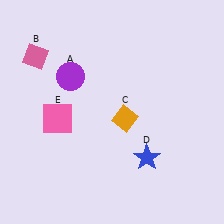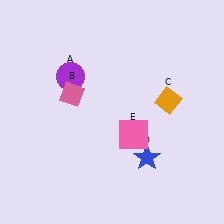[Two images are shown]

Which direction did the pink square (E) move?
The pink square (E) moved right.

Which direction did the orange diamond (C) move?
The orange diamond (C) moved right.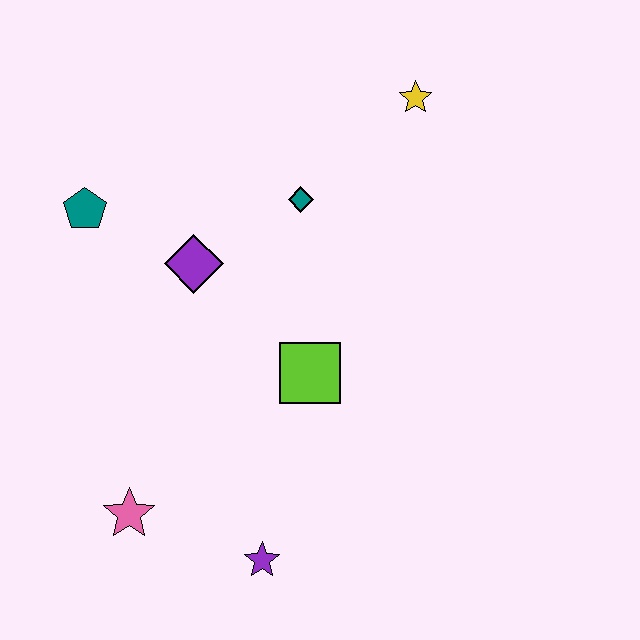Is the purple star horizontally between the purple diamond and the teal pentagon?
No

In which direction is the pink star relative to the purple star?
The pink star is to the left of the purple star.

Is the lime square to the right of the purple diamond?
Yes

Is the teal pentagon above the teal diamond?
No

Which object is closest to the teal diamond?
The purple diamond is closest to the teal diamond.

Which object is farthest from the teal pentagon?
The purple star is farthest from the teal pentagon.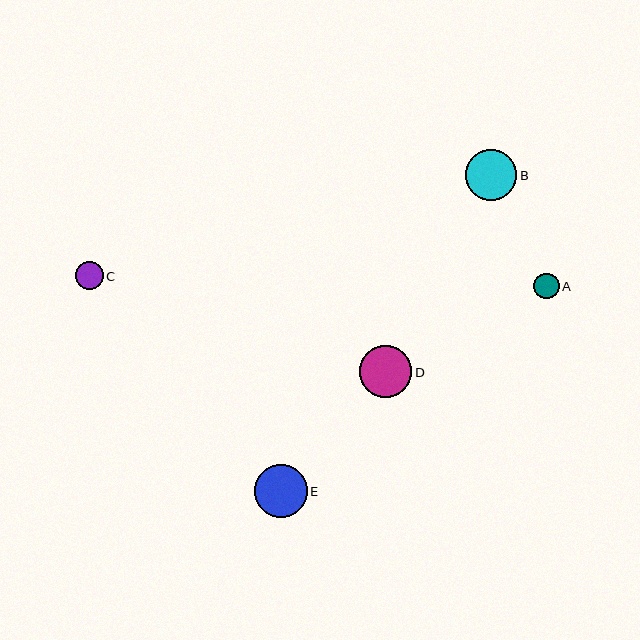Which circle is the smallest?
Circle A is the smallest with a size of approximately 25 pixels.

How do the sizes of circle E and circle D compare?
Circle E and circle D are approximately the same size.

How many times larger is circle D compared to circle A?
Circle D is approximately 2.1 times the size of circle A.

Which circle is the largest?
Circle E is the largest with a size of approximately 53 pixels.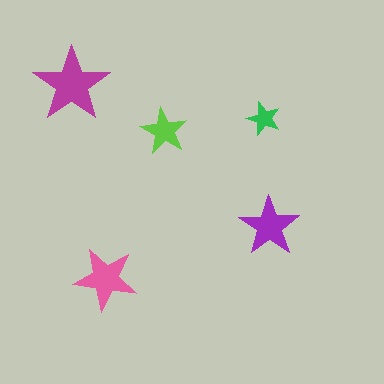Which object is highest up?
The magenta star is topmost.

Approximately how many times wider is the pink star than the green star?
About 2 times wider.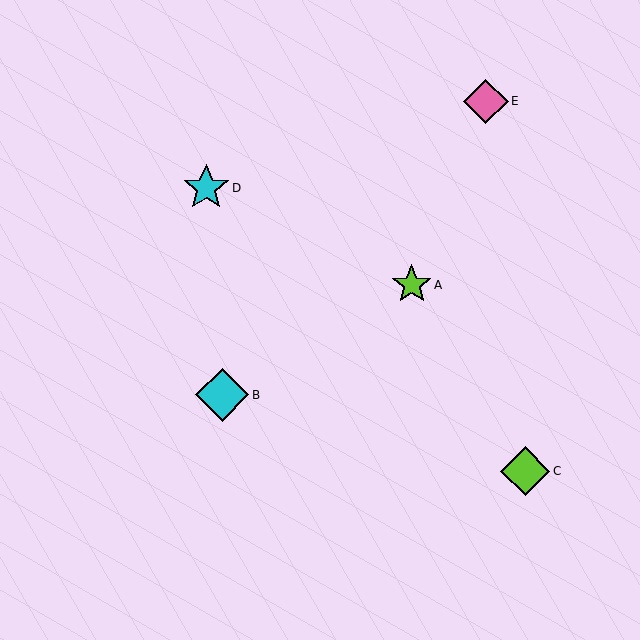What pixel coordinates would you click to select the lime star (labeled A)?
Click at (412, 285) to select the lime star A.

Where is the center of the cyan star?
The center of the cyan star is at (206, 188).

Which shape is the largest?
The cyan diamond (labeled B) is the largest.